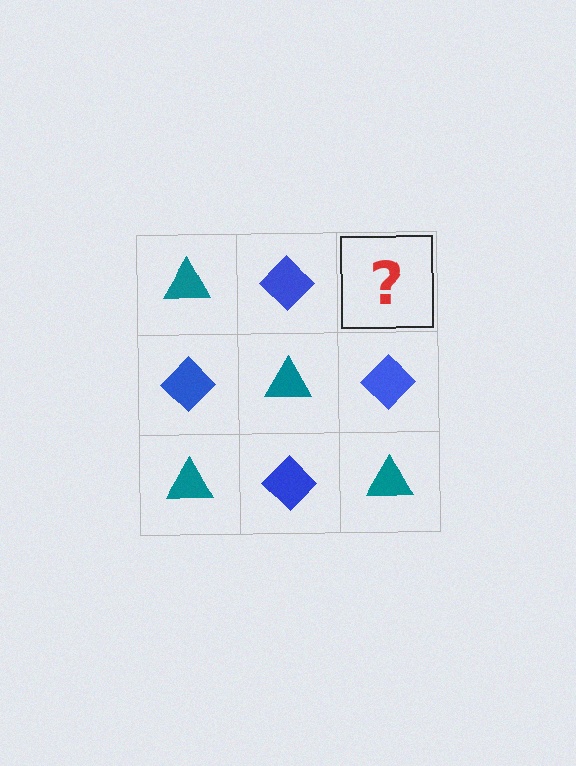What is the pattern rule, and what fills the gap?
The rule is that it alternates teal triangle and blue diamond in a checkerboard pattern. The gap should be filled with a teal triangle.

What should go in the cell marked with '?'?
The missing cell should contain a teal triangle.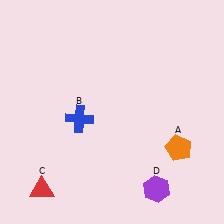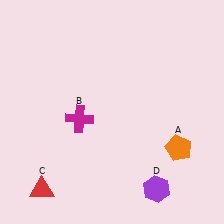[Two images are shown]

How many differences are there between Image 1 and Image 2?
There is 1 difference between the two images.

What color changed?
The cross (B) changed from blue in Image 1 to magenta in Image 2.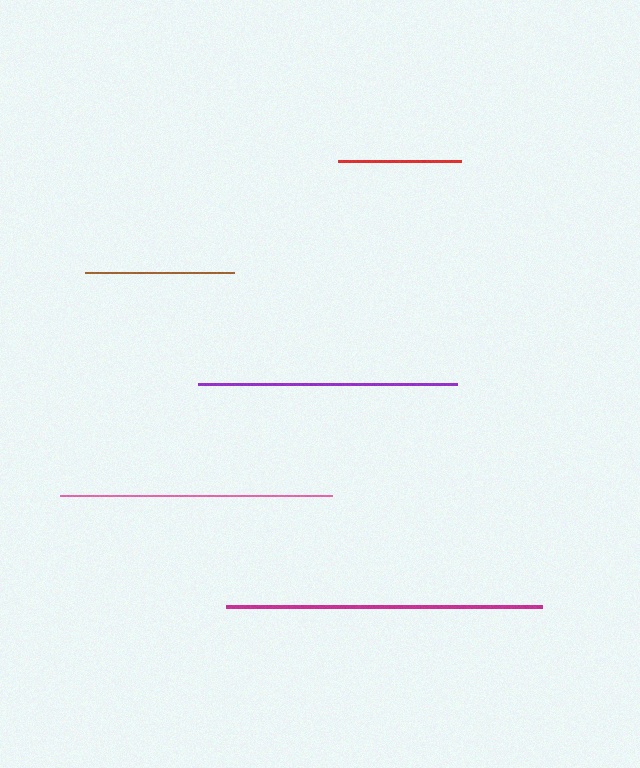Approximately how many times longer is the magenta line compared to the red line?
The magenta line is approximately 2.6 times the length of the red line.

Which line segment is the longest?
The magenta line is the longest at approximately 316 pixels.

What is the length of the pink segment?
The pink segment is approximately 272 pixels long.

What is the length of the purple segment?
The purple segment is approximately 259 pixels long.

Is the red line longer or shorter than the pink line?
The pink line is longer than the red line.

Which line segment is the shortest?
The red line is the shortest at approximately 123 pixels.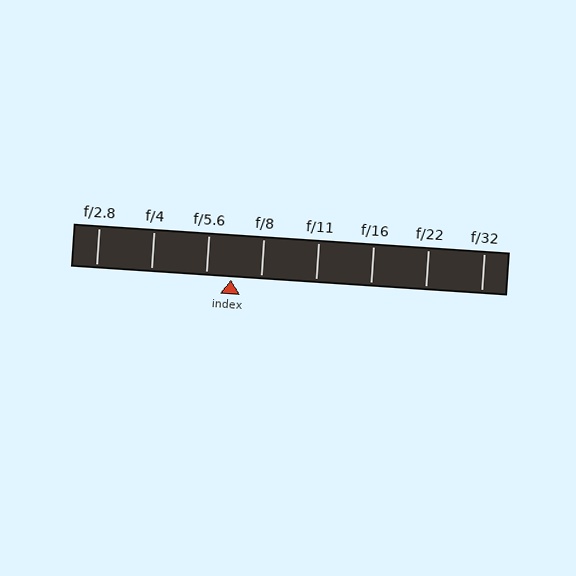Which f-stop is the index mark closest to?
The index mark is closest to f/5.6.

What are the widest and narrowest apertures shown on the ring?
The widest aperture shown is f/2.8 and the narrowest is f/32.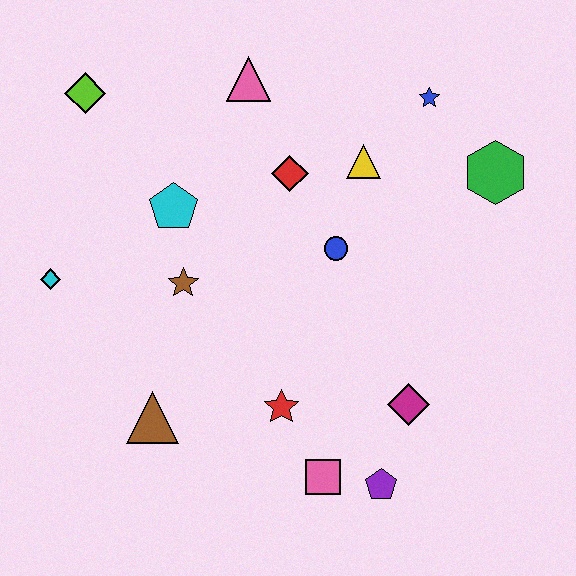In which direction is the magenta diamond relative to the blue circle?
The magenta diamond is below the blue circle.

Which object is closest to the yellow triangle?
The red diamond is closest to the yellow triangle.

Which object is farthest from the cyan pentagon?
The purple pentagon is farthest from the cyan pentagon.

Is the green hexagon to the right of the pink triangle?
Yes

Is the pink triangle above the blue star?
Yes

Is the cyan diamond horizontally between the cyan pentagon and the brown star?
No